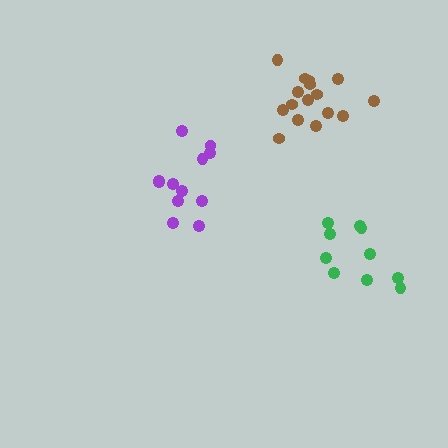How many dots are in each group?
Group 1: 12 dots, Group 2: 10 dots, Group 3: 16 dots (38 total).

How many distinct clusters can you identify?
There are 3 distinct clusters.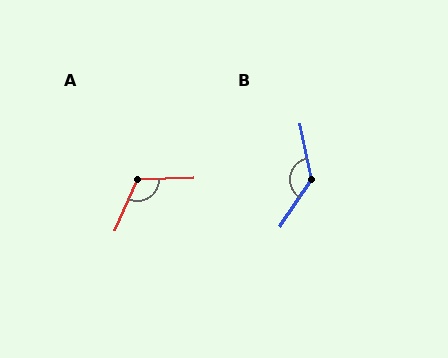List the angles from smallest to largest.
A (115°), B (135°).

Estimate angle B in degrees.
Approximately 135 degrees.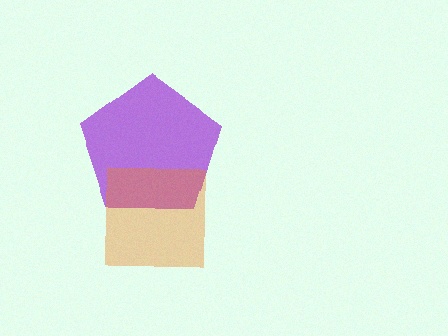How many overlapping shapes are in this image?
There are 2 overlapping shapes in the image.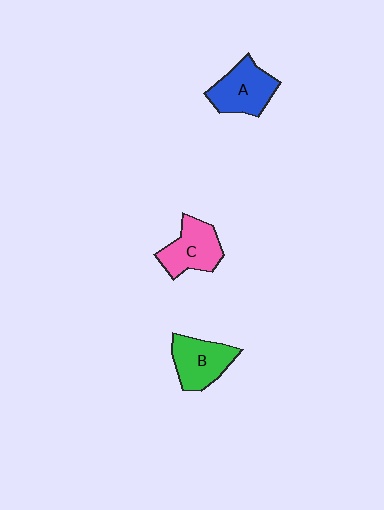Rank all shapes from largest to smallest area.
From largest to smallest: A (blue), B (green), C (pink).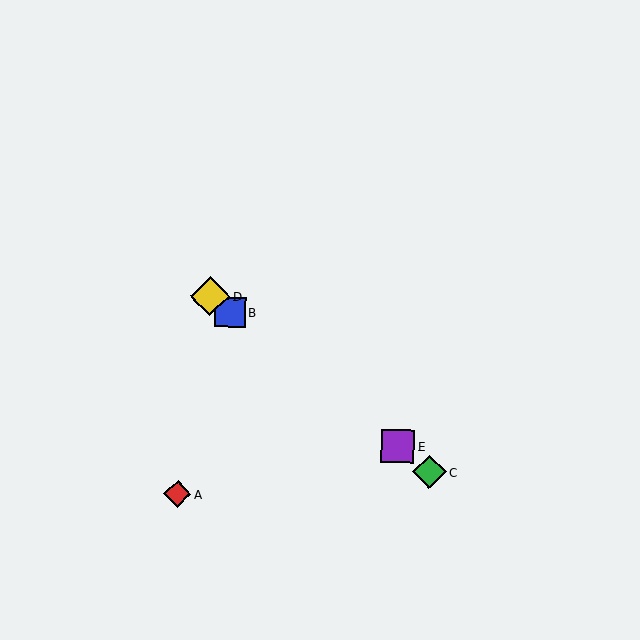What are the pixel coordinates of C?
Object C is at (429, 472).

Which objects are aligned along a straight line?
Objects B, C, D, E are aligned along a straight line.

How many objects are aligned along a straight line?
4 objects (B, C, D, E) are aligned along a straight line.